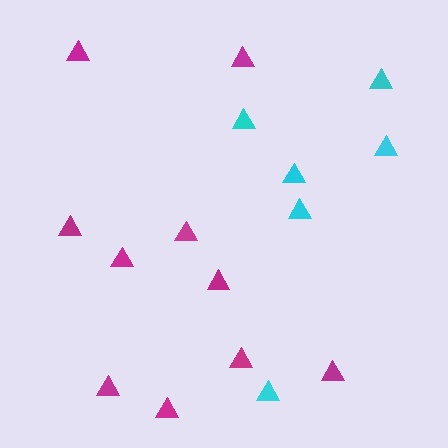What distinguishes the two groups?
There are 2 groups: one group of magenta triangles (10) and one group of cyan triangles (6).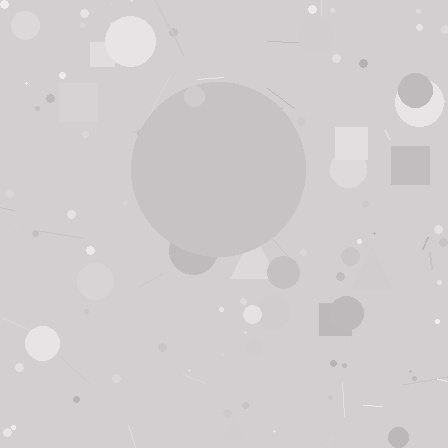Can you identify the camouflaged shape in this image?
The camouflaged shape is a circle.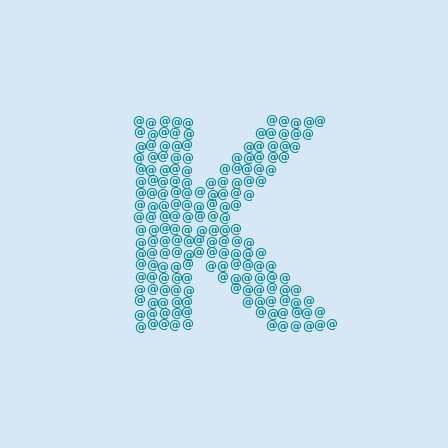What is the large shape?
The large shape is the letter K.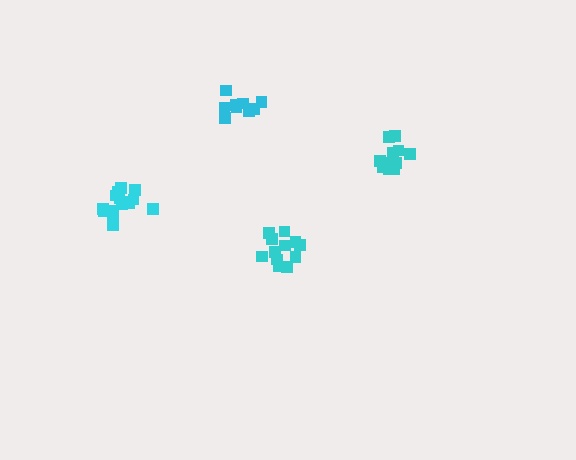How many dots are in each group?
Group 1: 11 dots, Group 2: 15 dots, Group 3: 12 dots, Group 4: 9 dots (47 total).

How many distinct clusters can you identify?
There are 4 distinct clusters.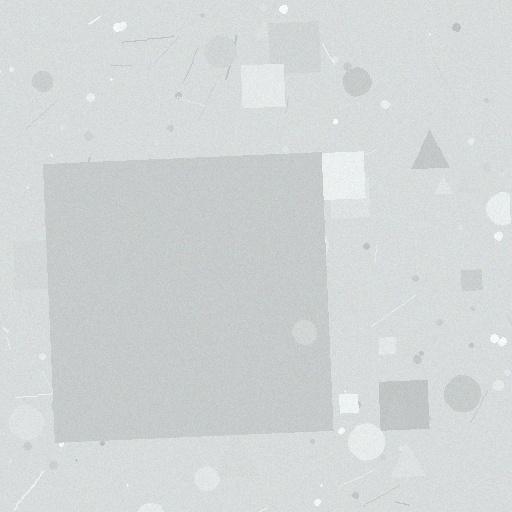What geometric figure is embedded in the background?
A square is embedded in the background.